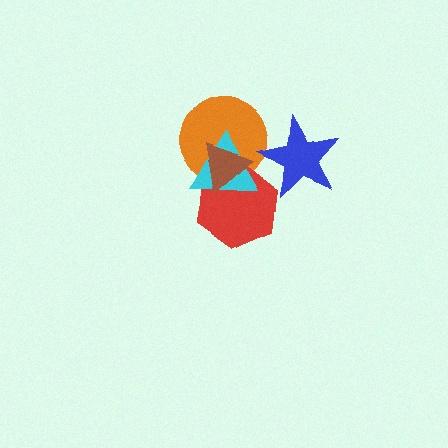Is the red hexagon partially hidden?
Yes, it is partially covered by another shape.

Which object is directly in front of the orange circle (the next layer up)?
The red hexagon is directly in front of the orange circle.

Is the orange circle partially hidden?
Yes, it is partially covered by another shape.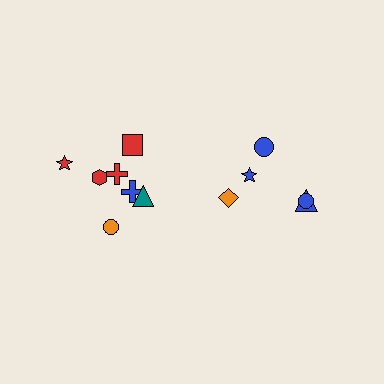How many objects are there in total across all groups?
There are 12 objects.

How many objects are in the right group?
There are 5 objects.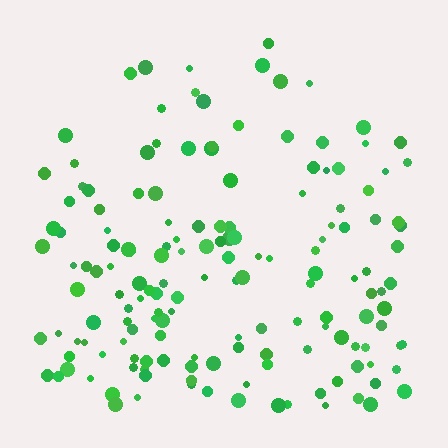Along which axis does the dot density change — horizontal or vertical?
Vertical.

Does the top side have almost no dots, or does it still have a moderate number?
Still a moderate number, just noticeably fewer than the bottom.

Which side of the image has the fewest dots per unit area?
The top.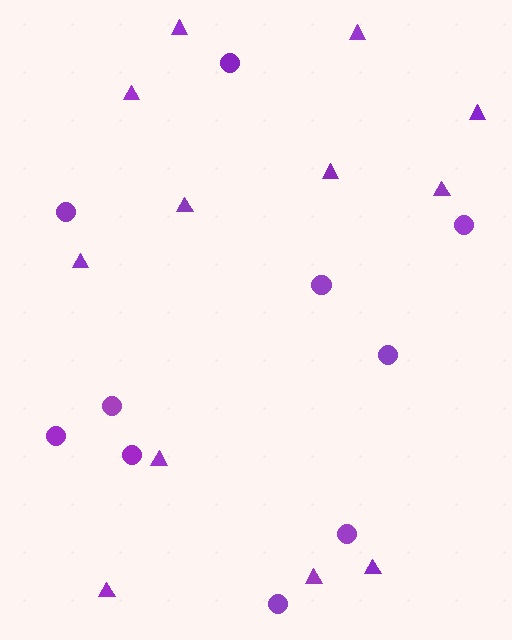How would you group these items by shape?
There are 2 groups: one group of triangles (12) and one group of circles (10).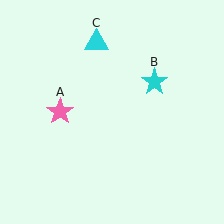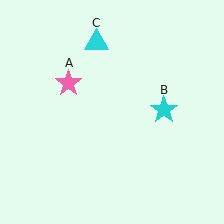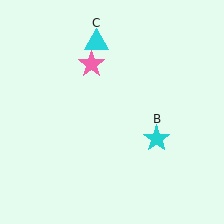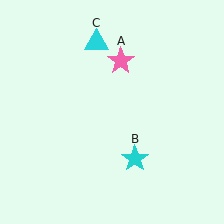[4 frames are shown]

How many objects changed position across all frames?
2 objects changed position: pink star (object A), cyan star (object B).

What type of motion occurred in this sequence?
The pink star (object A), cyan star (object B) rotated clockwise around the center of the scene.